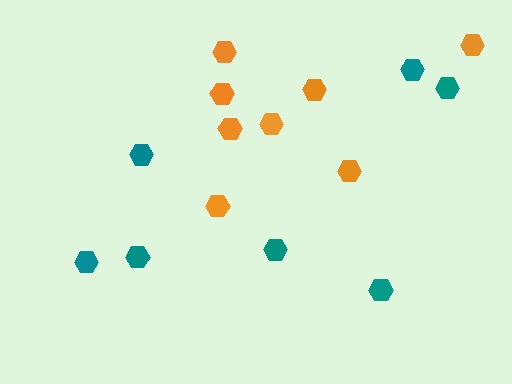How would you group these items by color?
There are 2 groups: one group of teal hexagons (7) and one group of orange hexagons (8).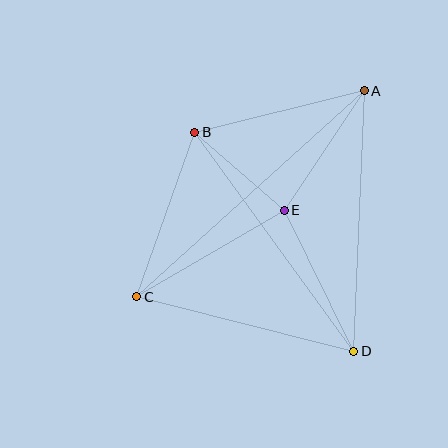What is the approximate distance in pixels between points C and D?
The distance between C and D is approximately 224 pixels.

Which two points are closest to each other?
Points B and E are closest to each other.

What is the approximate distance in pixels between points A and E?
The distance between A and E is approximately 144 pixels.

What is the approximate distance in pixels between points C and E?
The distance between C and E is approximately 171 pixels.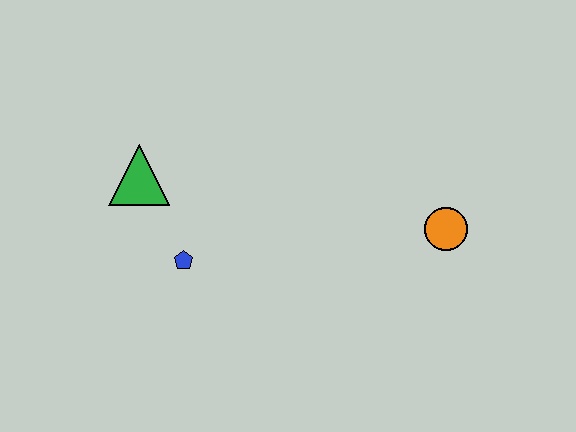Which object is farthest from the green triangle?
The orange circle is farthest from the green triangle.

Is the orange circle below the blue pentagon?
No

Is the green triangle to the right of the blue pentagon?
No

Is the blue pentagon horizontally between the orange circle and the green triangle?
Yes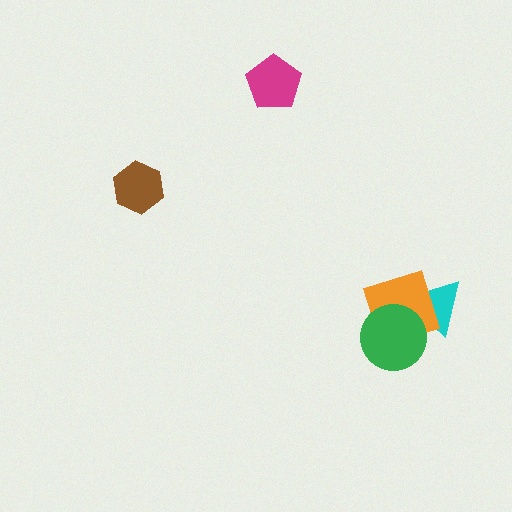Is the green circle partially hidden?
No, no other shape covers it.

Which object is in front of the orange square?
The green circle is in front of the orange square.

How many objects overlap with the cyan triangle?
2 objects overlap with the cyan triangle.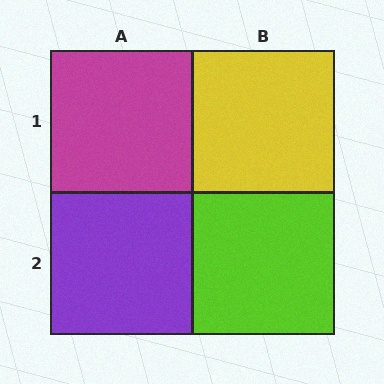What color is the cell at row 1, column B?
Yellow.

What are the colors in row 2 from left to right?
Purple, lime.